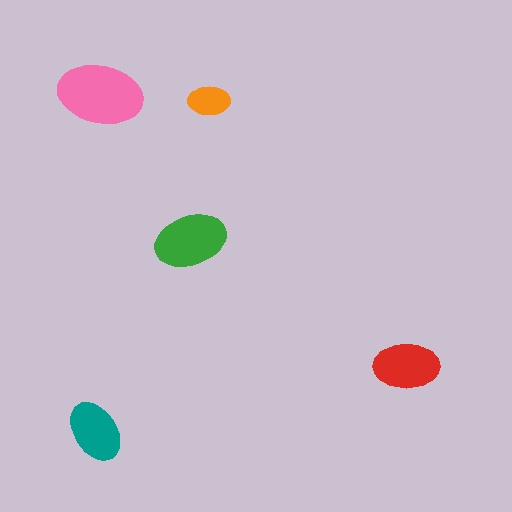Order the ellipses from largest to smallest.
the pink one, the green one, the red one, the teal one, the orange one.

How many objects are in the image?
There are 5 objects in the image.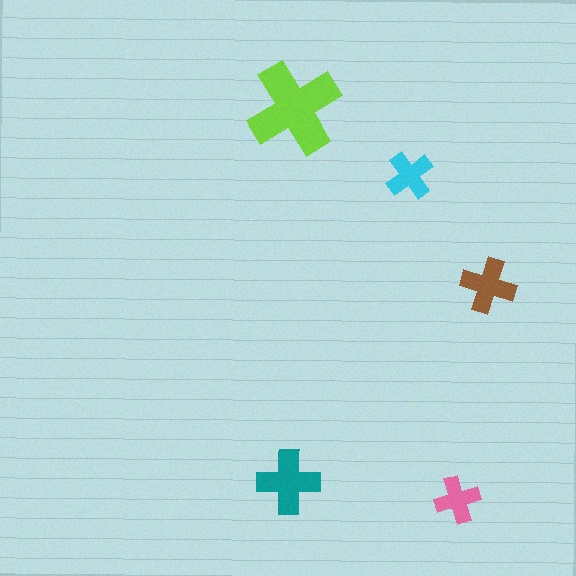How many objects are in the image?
There are 5 objects in the image.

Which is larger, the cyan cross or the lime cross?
The lime one.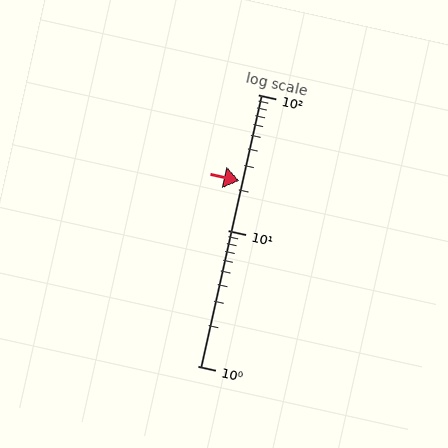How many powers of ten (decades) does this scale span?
The scale spans 2 decades, from 1 to 100.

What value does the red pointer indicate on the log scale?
The pointer indicates approximately 23.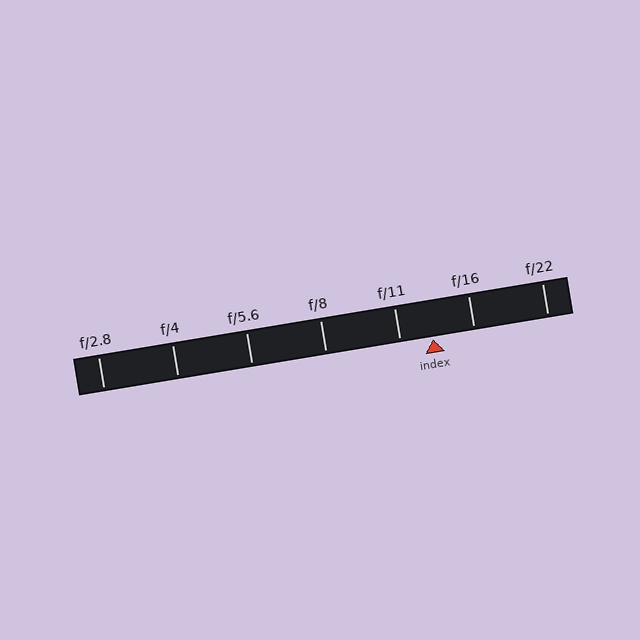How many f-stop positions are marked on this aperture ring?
There are 7 f-stop positions marked.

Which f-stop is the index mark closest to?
The index mark is closest to f/11.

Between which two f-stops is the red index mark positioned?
The index mark is between f/11 and f/16.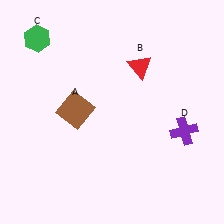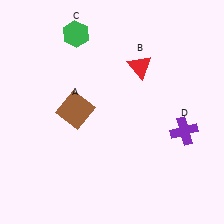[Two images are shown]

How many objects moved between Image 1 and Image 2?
1 object moved between the two images.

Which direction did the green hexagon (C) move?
The green hexagon (C) moved right.